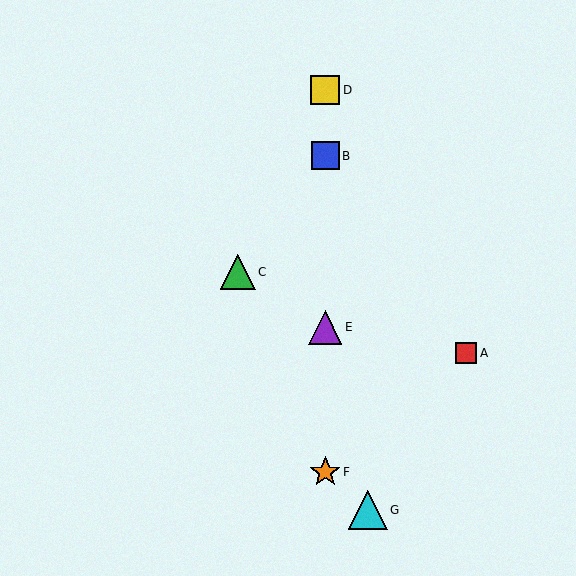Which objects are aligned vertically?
Objects B, D, E, F are aligned vertically.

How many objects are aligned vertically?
4 objects (B, D, E, F) are aligned vertically.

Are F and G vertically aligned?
No, F is at x≈325 and G is at x≈368.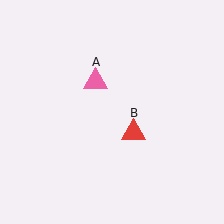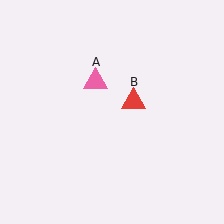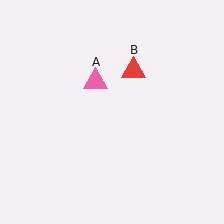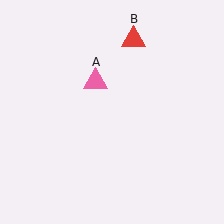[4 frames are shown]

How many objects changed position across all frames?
1 object changed position: red triangle (object B).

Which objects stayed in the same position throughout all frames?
Pink triangle (object A) remained stationary.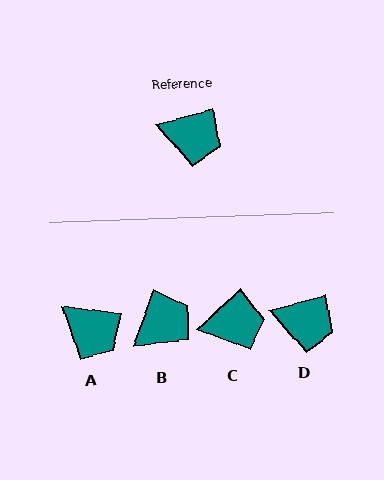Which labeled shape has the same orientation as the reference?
D.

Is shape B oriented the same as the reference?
No, it is off by about 55 degrees.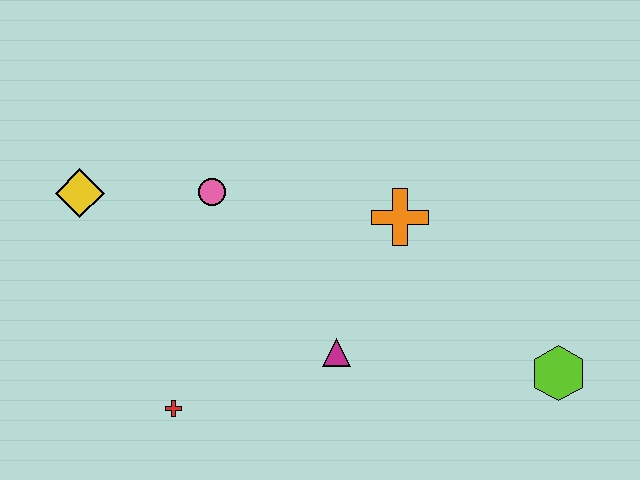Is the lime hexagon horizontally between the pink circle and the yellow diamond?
No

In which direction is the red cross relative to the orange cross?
The red cross is to the left of the orange cross.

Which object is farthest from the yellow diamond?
The lime hexagon is farthest from the yellow diamond.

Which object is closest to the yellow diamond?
The pink circle is closest to the yellow diamond.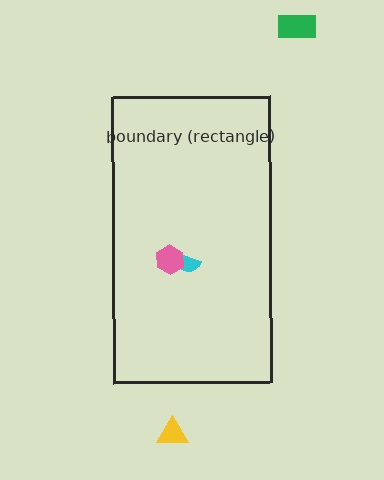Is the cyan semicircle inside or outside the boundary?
Inside.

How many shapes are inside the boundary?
2 inside, 2 outside.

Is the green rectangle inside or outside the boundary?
Outside.